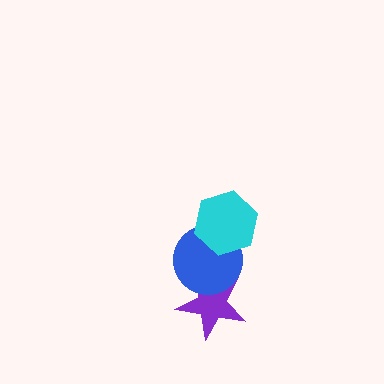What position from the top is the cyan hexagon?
The cyan hexagon is 1st from the top.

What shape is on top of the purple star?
The blue circle is on top of the purple star.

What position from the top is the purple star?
The purple star is 3rd from the top.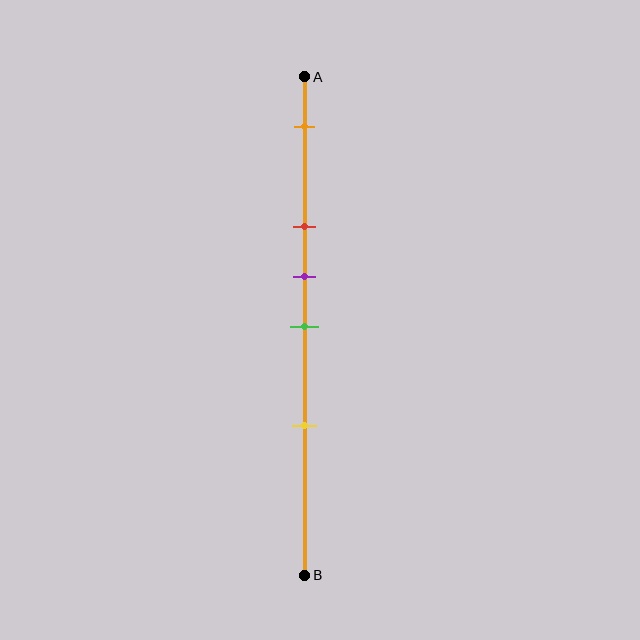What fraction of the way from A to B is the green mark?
The green mark is approximately 50% (0.5) of the way from A to B.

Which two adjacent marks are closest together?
The purple and green marks are the closest adjacent pair.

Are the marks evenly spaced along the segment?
No, the marks are not evenly spaced.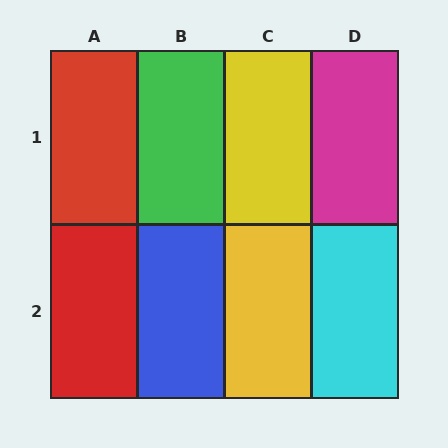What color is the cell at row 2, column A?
Red.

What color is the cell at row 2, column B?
Blue.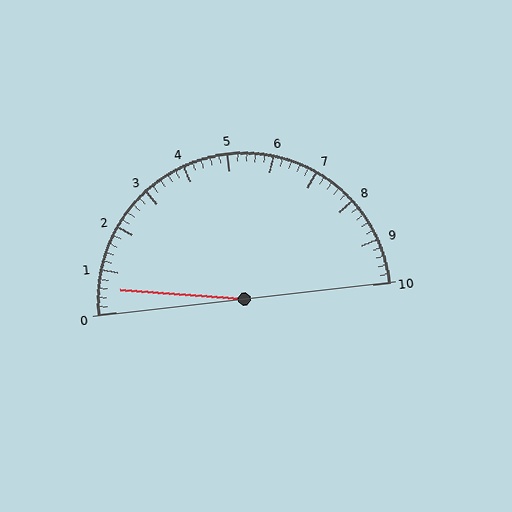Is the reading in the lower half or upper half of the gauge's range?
The reading is in the lower half of the range (0 to 10).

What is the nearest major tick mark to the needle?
The nearest major tick mark is 1.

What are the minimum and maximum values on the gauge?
The gauge ranges from 0 to 10.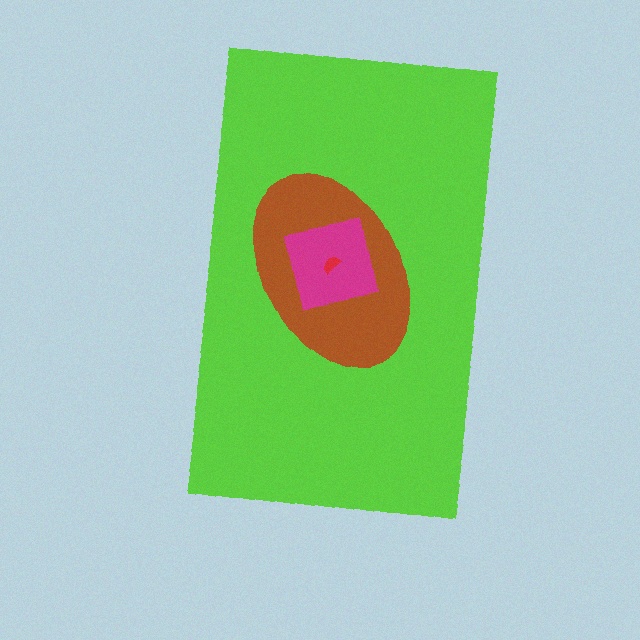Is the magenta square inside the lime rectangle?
Yes.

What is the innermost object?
The red semicircle.